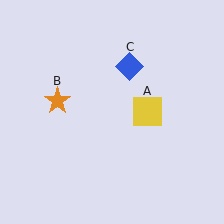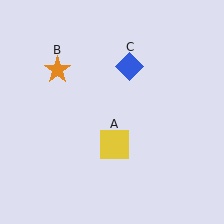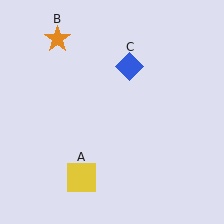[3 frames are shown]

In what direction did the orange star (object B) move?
The orange star (object B) moved up.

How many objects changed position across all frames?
2 objects changed position: yellow square (object A), orange star (object B).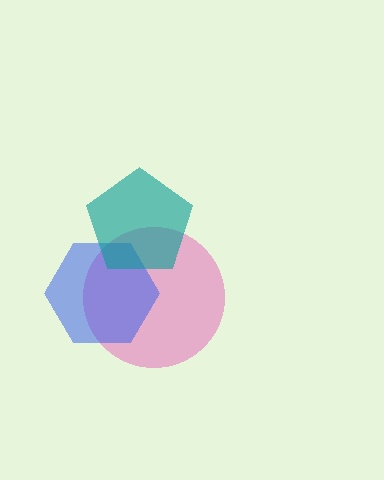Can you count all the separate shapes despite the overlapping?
Yes, there are 3 separate shapes.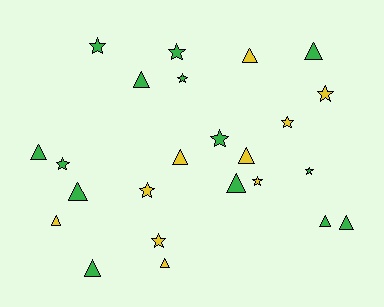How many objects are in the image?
There are 24 objects.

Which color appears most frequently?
Green, with 14 objects.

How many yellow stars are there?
There are 5 yellow stars.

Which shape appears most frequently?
Triangle, with 13 objects.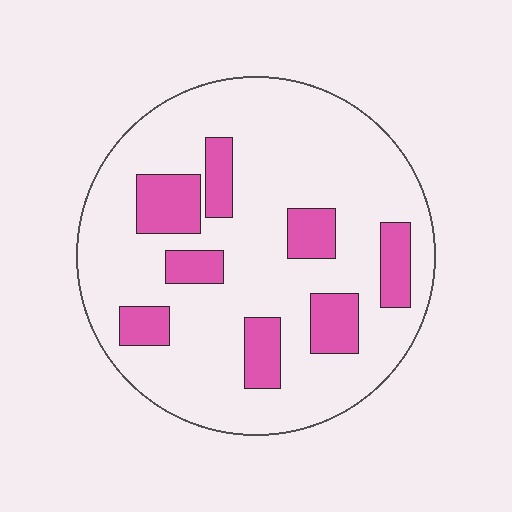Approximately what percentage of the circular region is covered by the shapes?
Approximately 20%.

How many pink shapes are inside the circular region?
8.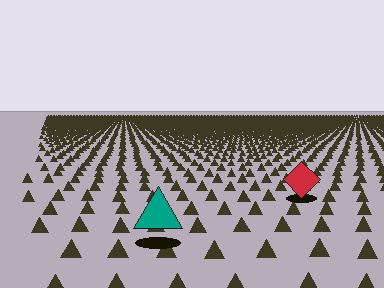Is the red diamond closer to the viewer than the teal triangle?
No. The teal triangle is closer — you can tell from the texture gradient: the ground texture is coarser near it.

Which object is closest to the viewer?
The teal triangle is closest. The texture marks near it are larger and more spread out.